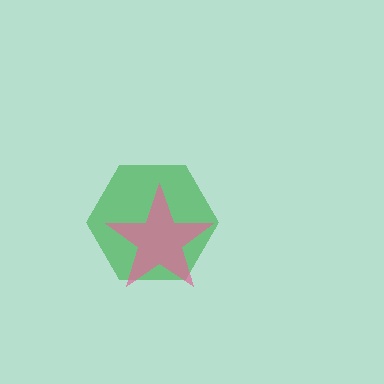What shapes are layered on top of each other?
The layered shapes are: a green hexagon, a pink star.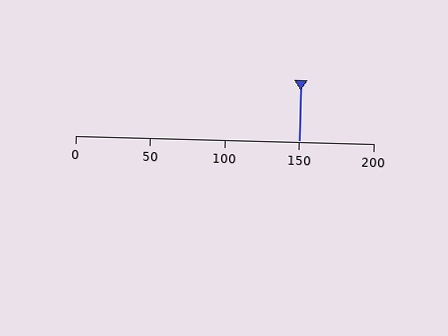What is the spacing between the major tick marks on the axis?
The major ticks are spaced 50 apart.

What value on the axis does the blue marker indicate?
The marker indicates approximately 150.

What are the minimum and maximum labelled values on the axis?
The axis runs from 0 to 200.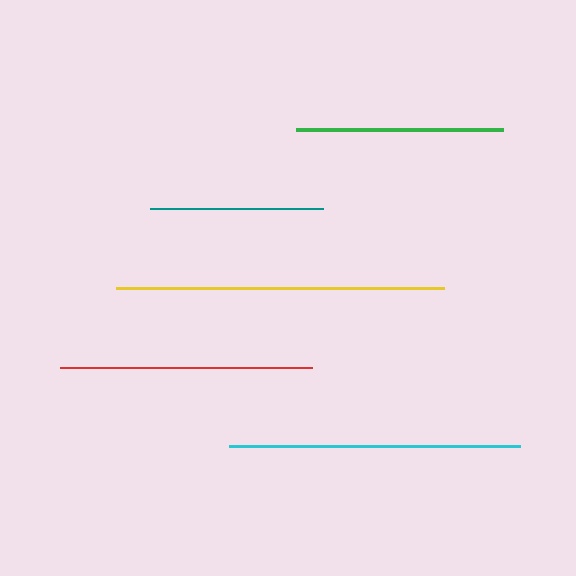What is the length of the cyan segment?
The cyan segment is approximately 290 pixels long.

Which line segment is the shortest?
The teal line is the shortest at approximately 173 pixels.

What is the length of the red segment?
The red segment is approximately 252 pixels long.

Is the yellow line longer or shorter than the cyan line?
The yellow line is longer than the cyan line.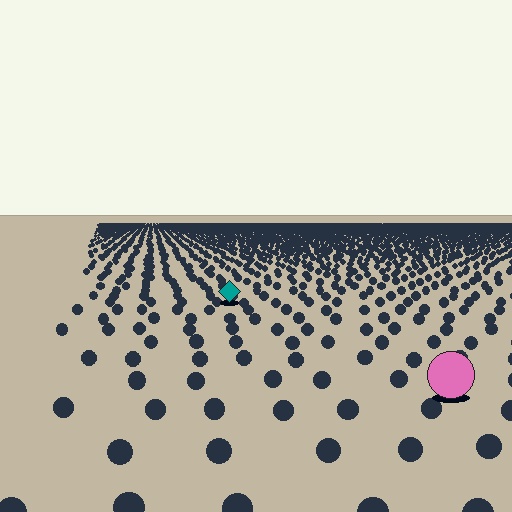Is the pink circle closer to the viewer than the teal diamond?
Yes. The pink circle is closer — you can tell from the texture gradient: the ground texture is coarser near it.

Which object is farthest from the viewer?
The teal diamond is farthest from the viewer. It appears smaller and the ground texture around it is denser.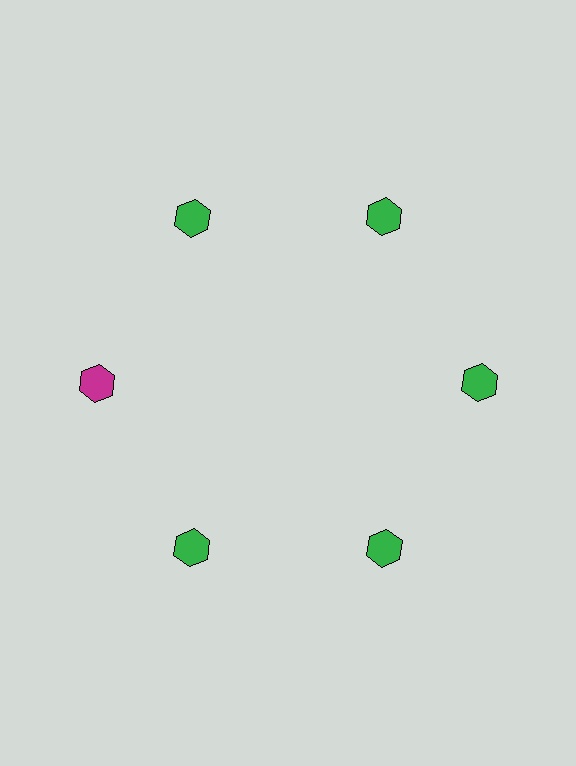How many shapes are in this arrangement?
There are 6 shapes arranged in a ring pattern.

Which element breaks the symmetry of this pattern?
The magenta hexagon at roughly the 9 o'clock position breaks the symmetry. All other shapes are green hexagons.